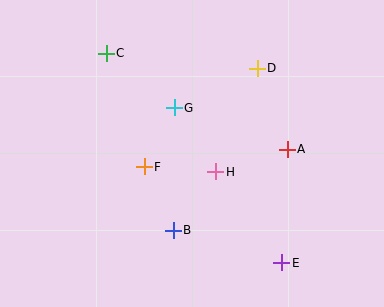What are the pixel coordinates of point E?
Point E is at (282, 263).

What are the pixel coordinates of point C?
Point C is at (106, 53).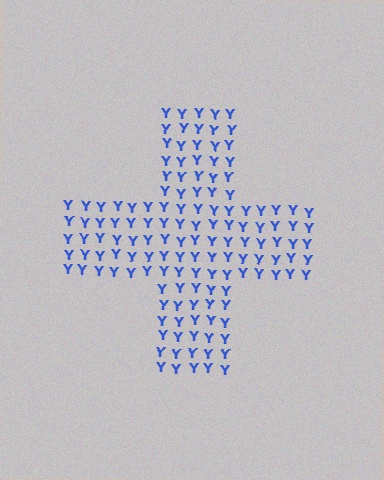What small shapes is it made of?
It is made of small letter Y's.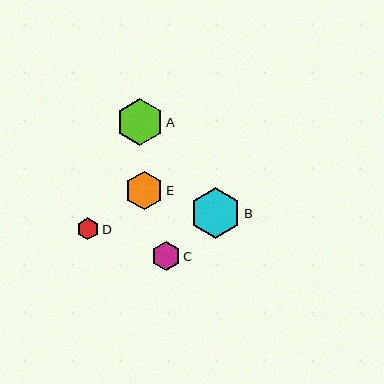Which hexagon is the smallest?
Hexagon D is the smallest with a size of approximately 22 pixels.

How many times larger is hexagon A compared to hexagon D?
Hexagon A is approximately 2.2 times the size of hexagon D.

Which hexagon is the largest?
Hexagon B is the largest with a size of approximately 51 pixels.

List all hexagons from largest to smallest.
From largest to smallest: B, A, E, C, D.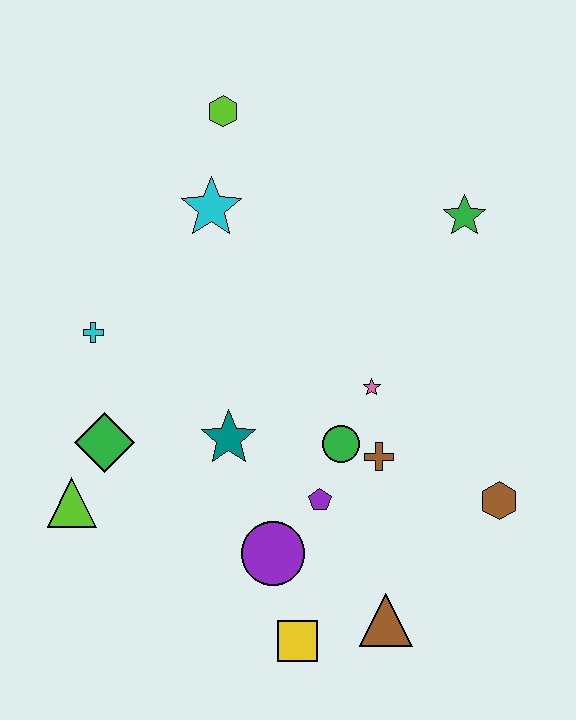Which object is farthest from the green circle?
The lime hexagon is farthest from the green circle.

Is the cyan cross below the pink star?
No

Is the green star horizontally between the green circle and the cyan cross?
No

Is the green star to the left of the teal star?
No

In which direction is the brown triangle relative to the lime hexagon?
The brown triangle is below the lime hexagon.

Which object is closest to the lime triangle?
The green diamond is closest to the lime triangle.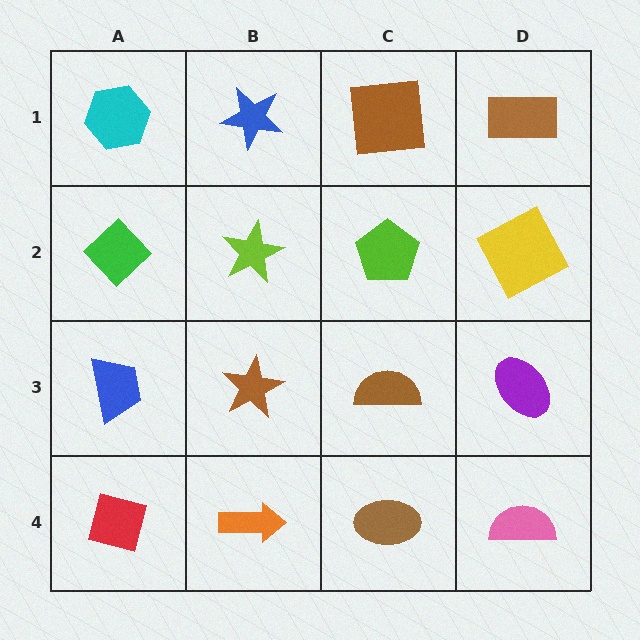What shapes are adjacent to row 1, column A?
A green diamond (row 2, column A), a blue star (row 1, column B).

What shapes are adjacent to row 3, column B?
A lime star (row 2, column B), an orange arrow (row 4, column B), a blue trapezoid (row 3, column A), a brown semicircle (row 3, column C).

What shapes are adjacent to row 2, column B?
A blue star (row 1, column B), a brown star (row 3, column B), a green diamond (row 2, column A), a lime pentagon (row 2, column C).